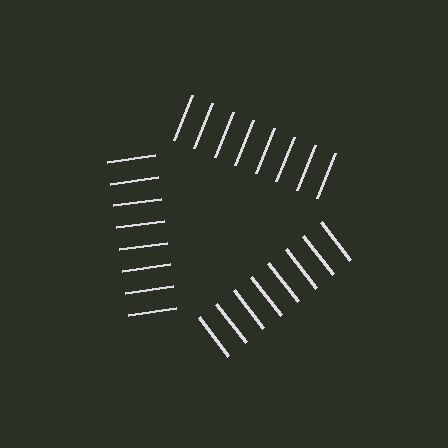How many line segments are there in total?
24 — 8 along each of the 3 edges.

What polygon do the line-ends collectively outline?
An illusory triangle — the line segments terminate on its edges but no continuous stroke is drawn.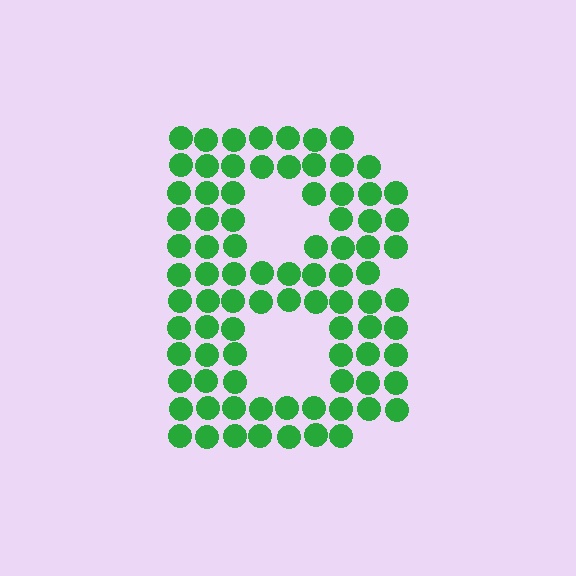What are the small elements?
The small elements are circles.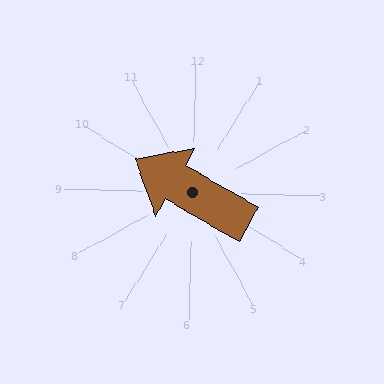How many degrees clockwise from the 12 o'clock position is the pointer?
Approximately 299 degrees.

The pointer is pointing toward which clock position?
Roughly 10 o'clock.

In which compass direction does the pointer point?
Northwest.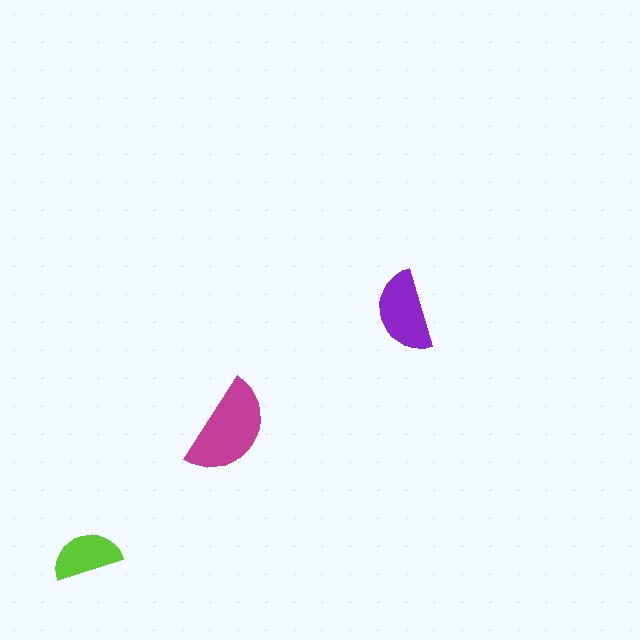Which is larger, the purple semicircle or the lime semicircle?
The purple one.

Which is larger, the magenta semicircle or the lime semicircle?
The magenta one.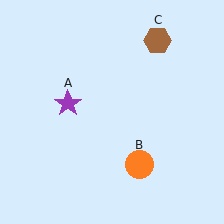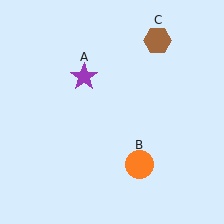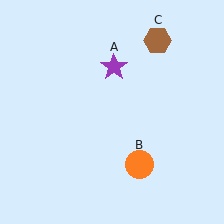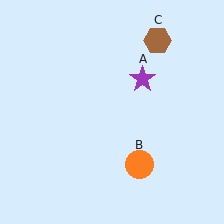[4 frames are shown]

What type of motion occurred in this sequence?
The purple star (object A) rotated clockwise around the center of the scene.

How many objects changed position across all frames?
1 object changed position: purple star (object A).